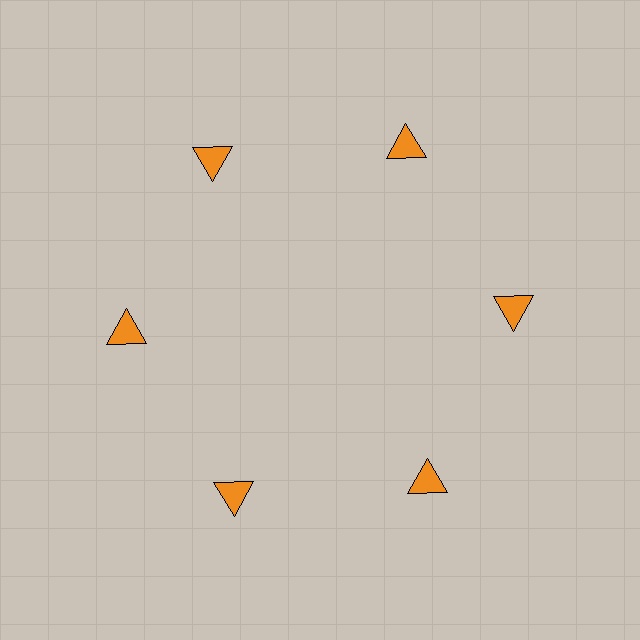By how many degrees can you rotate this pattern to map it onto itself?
The pattern maps onto itself every 60 degrees of rotation.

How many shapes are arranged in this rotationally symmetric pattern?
There are 6 shapes, arranged in 6 groups of 1.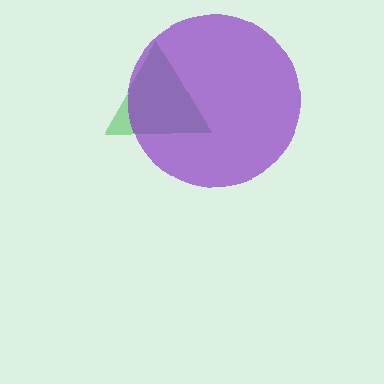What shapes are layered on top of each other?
The layered shapes are: a green triangle, a purple circle.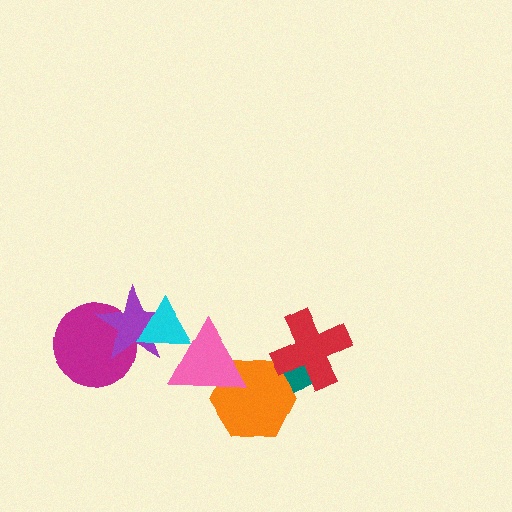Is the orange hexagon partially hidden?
Yes, it is partially covered by another shape.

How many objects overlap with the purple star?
2 objects overlap with the purple star.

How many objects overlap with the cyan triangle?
2 objects overlap with the cyan triangle.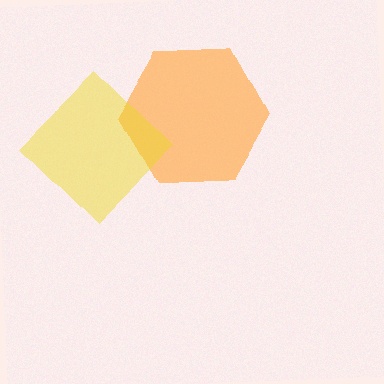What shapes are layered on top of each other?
The layered shapes are: an orange hexagon, a yellow diamond.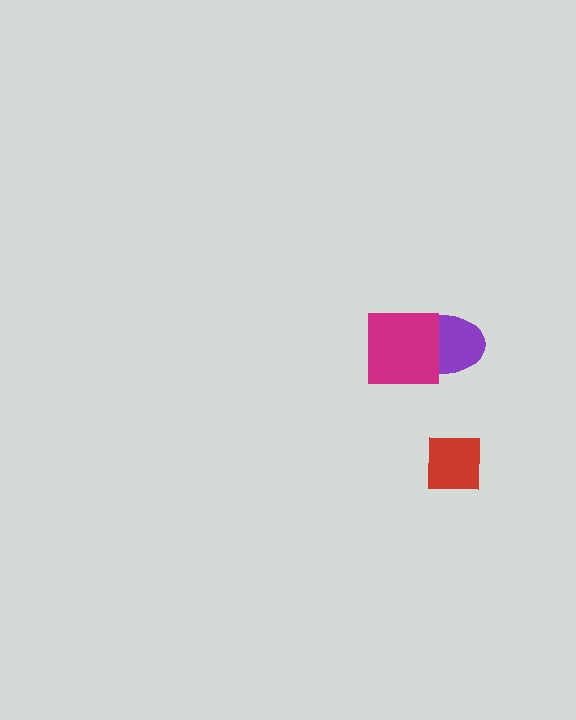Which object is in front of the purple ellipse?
The magenta square is in front of the purple ellipse.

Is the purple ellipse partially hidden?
Yes, it is partially covered by another shape.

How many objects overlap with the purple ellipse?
1 object overlaps with the purple ellipse.